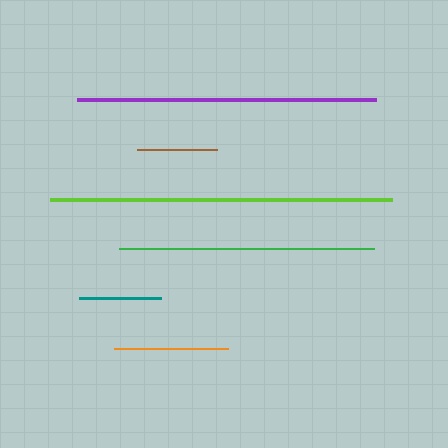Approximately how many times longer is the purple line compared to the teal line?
The purple line is approximately 3.6 times the length of the teal line.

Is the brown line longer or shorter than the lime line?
The lime line is longer than the brown line.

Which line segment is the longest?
The lime line is the longest at approximately 342 pixels.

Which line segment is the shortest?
The brown line is the shortest at approximately 81 pixels.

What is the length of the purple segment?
The purple segment is approximately 299 pixels long.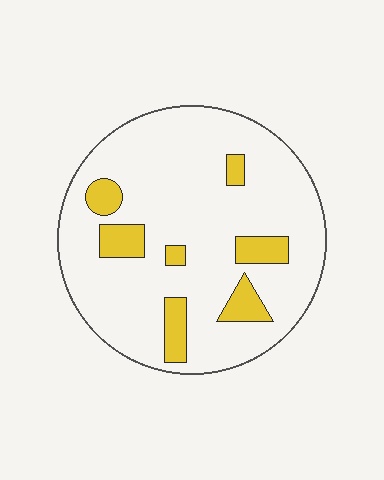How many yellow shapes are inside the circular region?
7.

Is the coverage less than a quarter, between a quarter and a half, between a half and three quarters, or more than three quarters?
Less than a quarter.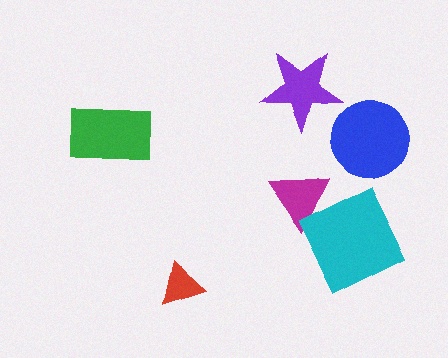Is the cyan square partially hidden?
No, no other shape covers it.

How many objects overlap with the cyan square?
1 object overlaps with the cyan square.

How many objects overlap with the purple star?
0 objects overlap with the purple star.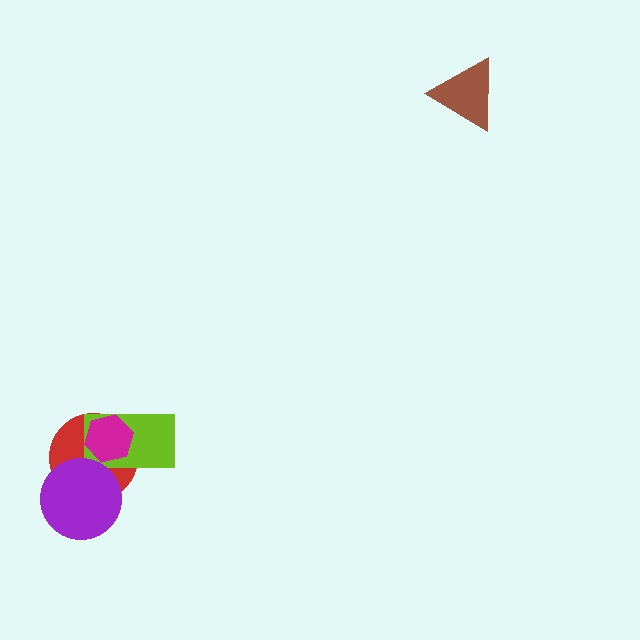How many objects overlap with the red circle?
3 objects overlap with the red circle.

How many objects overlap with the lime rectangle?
3 objects overlap with the lime rectangle.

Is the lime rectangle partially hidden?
Yes, it is partially covered by another shape.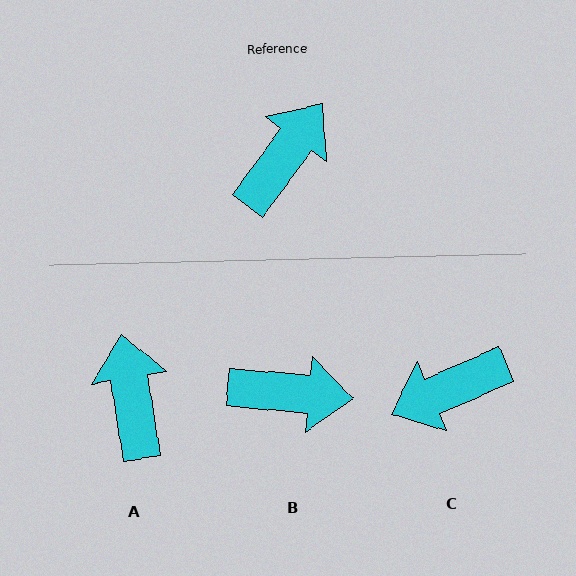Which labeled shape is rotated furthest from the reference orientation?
C, about 150 degrees away.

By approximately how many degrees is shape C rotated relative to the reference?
Approximately 150 degrees counter-clockwise.